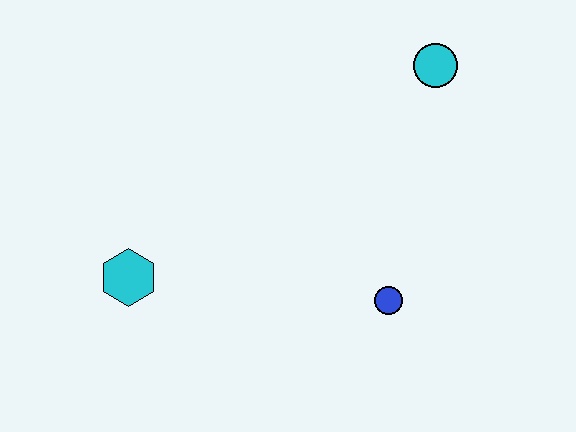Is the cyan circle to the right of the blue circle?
Yes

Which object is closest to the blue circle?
The cyan circle is closest to the blue circle.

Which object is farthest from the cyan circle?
The cyan hexagon is farthest from the cyan circle.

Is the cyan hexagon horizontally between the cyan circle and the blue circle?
No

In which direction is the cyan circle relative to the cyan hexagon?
The cyan circle is to the right of the cyan hexagon.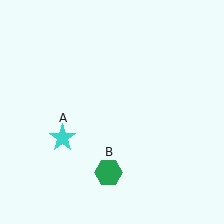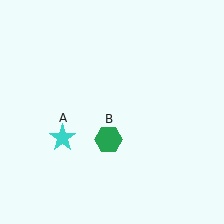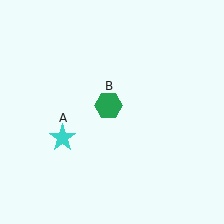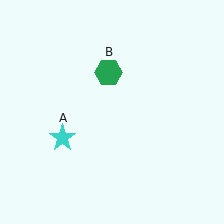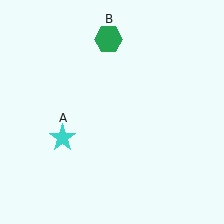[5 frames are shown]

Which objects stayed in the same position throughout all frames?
Cyan star (object A) remained stationary.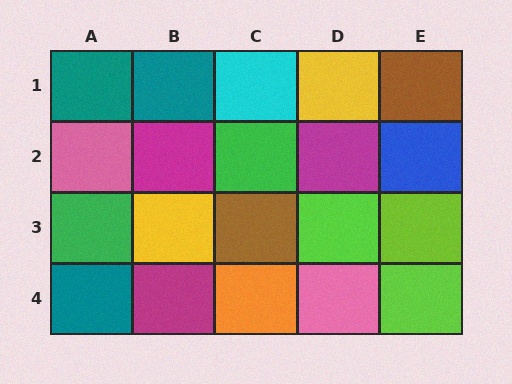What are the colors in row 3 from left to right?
Green, yellow, brown, lime, lime.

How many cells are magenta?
3 cells are magenta.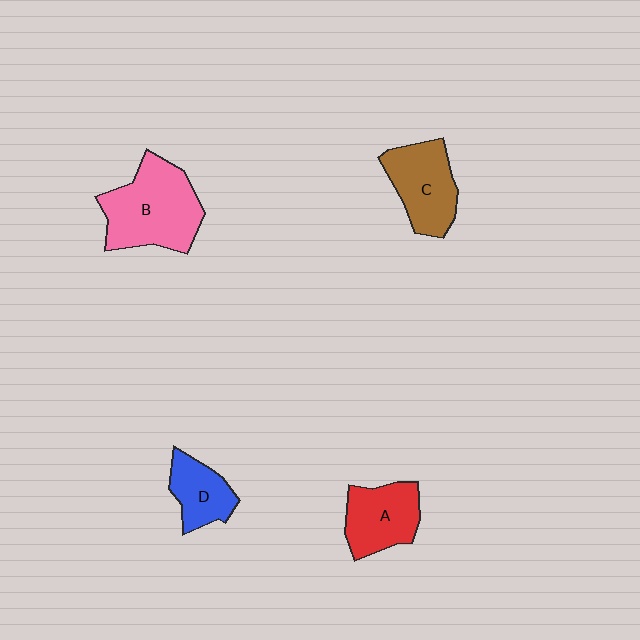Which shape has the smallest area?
Shape D (blue).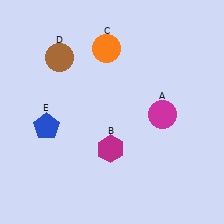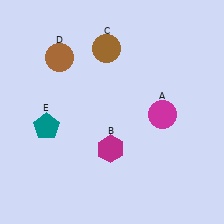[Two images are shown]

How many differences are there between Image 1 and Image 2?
There are 2 differences between the two images.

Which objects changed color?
C changed from orange to brown. E changed from blue to teal.